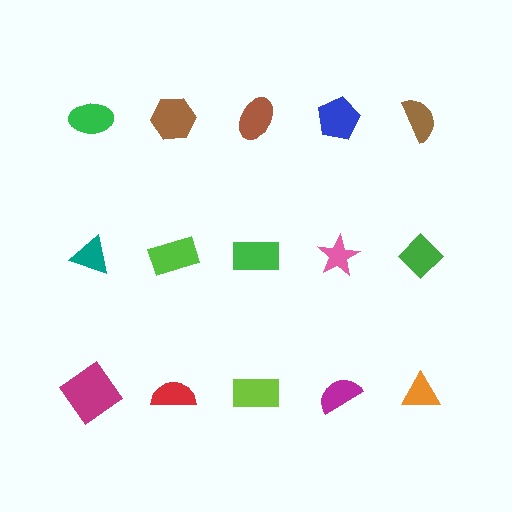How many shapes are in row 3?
5 shapes.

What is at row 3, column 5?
An orange triangle.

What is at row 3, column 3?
A lime rectangle.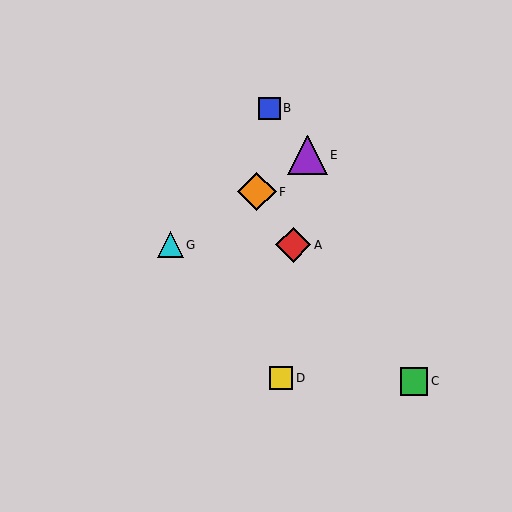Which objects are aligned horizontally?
Objects A, G are aligned horizontally.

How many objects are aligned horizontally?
2 objects (A, G) are aligned horizontally.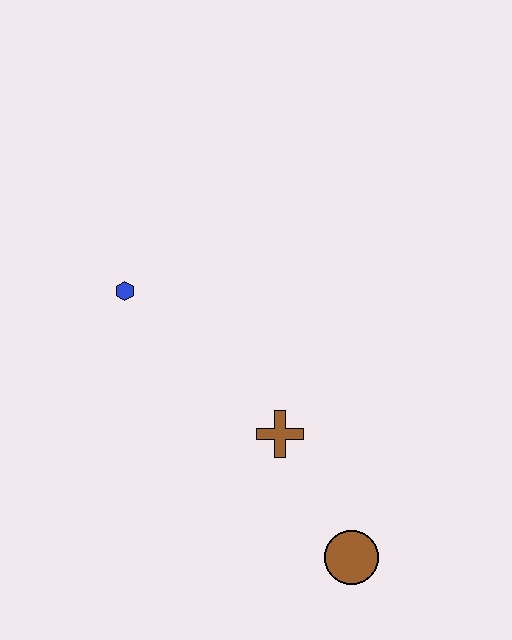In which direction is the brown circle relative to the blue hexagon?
The brown circle is below the blue hexagon.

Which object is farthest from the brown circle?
The blue hexagon is farthest from the brown circle.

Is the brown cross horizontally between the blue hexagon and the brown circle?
Yes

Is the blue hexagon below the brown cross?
No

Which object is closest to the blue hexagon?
The brown cross is closest to the blue hexagon.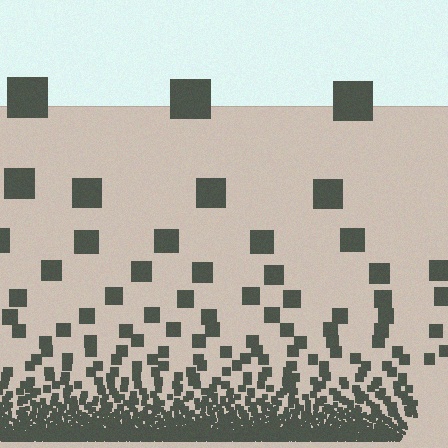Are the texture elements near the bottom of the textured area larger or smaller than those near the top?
Smaller. The gradient is inverted — elements near the bottom are smaller and denser.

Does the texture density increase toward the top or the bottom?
Density increases toward the bottom.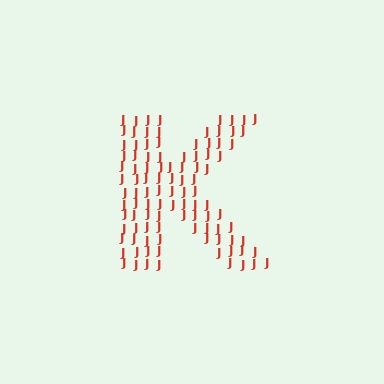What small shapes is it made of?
It is made of small letter J's.